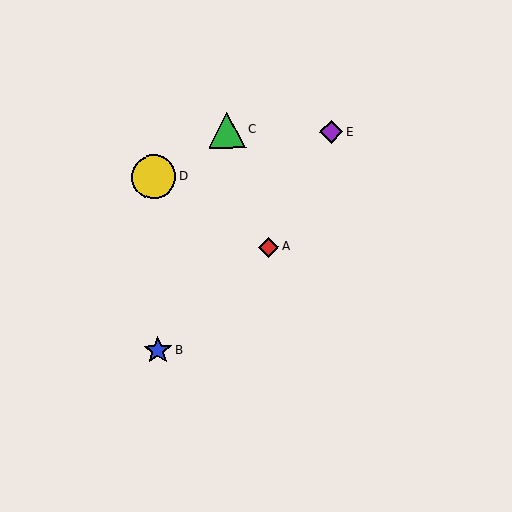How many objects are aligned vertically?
2 objects (B, D) are aligned vertically.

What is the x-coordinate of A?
Object A is at x≈268.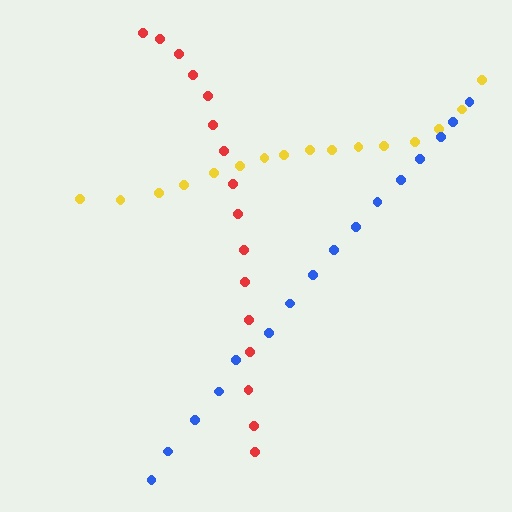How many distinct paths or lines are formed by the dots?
There are 3 distinct paths.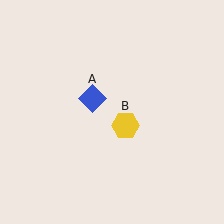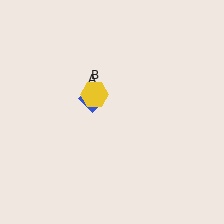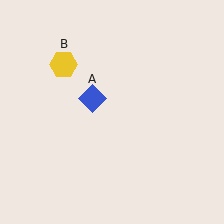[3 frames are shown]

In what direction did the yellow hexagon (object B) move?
The yellow hexagon (object B) moved up and to the left.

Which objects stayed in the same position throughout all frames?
Blue diamond (object A) remained stationary.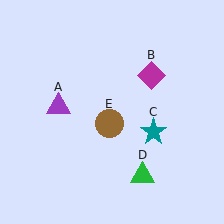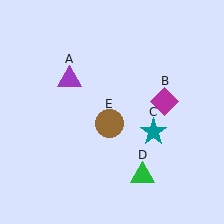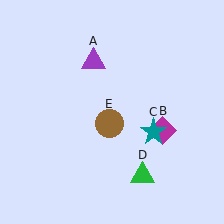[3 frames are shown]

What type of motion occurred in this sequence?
The purple triangle (object A), magenta diamond (object B) rotated clockwise around the center of the scene.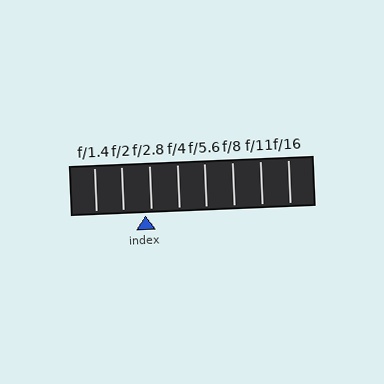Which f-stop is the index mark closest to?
The index mark is closest to f/2.8.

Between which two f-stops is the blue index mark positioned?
The index mark is between f/2 and f/2.8.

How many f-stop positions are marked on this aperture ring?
There are 8 f-stop positions marked.